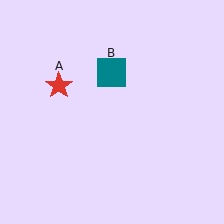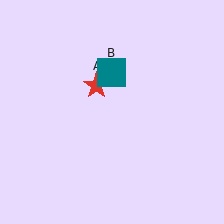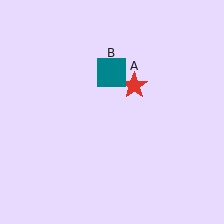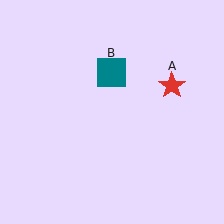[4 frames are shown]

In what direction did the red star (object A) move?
The red star (object A) moved right.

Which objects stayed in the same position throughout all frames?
Teal square (object B) remained stationary.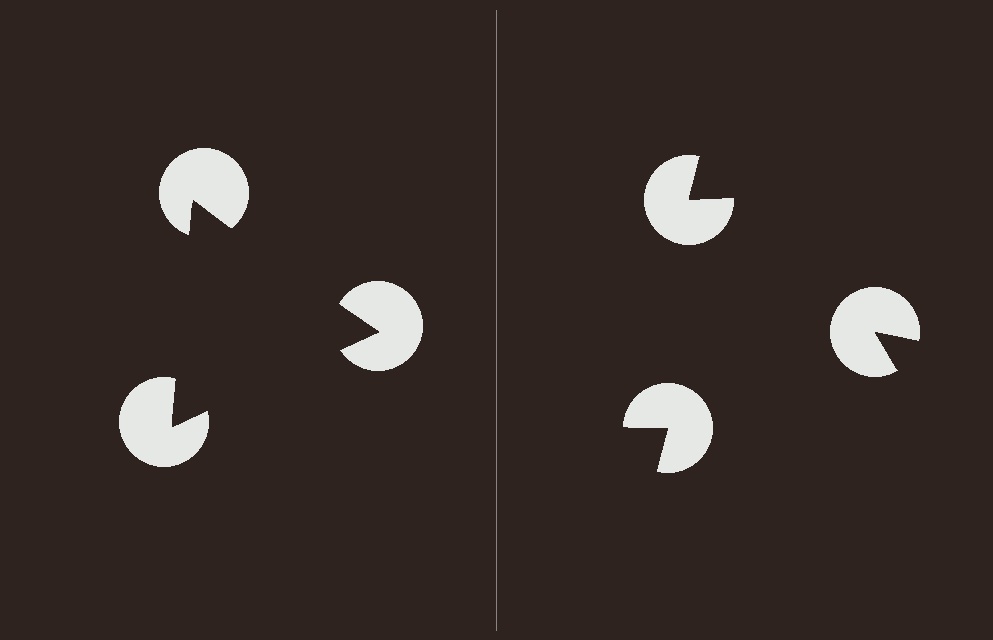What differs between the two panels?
The pac-man discs are positioned identically on both sides; only the wedge orientations differ. On the left they align to a triangle; on the right they are misaligned.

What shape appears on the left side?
An illusory triangle.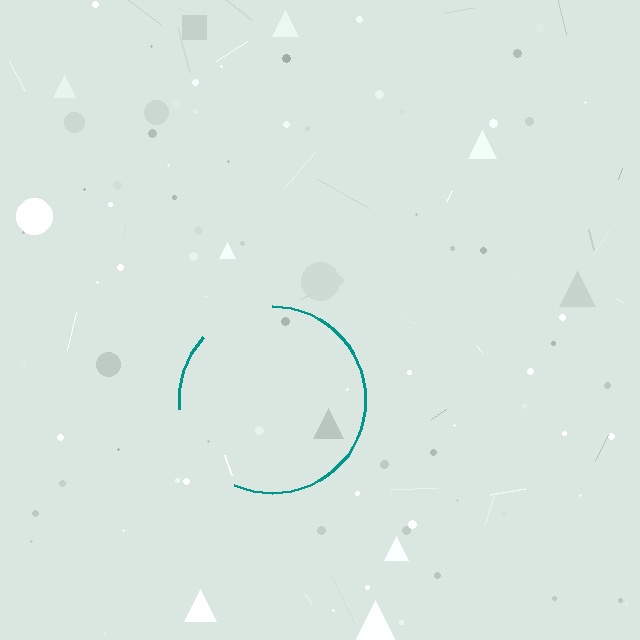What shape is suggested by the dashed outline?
The dashed outline suggests a circle.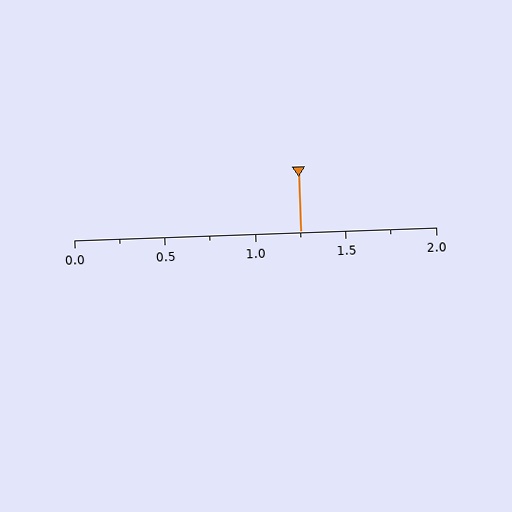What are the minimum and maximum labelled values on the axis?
The axis runs from 0.0 to 2.0.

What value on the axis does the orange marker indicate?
The marker indicates approximately 1.25.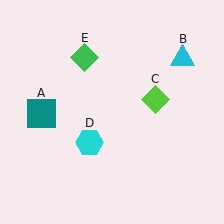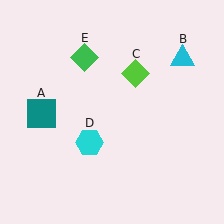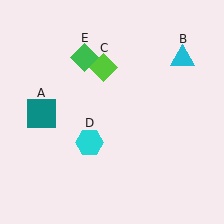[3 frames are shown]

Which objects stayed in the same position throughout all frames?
Teal square (object A) and cyan triangle (object B) and cyan hexagon (object D) and green diamond (object E) remained stationary.